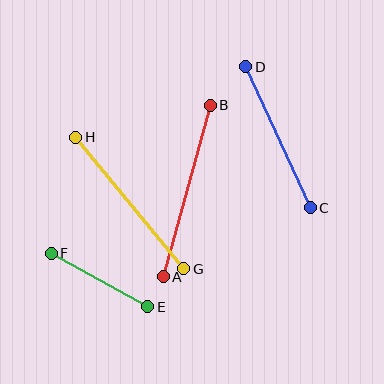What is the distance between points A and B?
The distance is approximately 178 pixels.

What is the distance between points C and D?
The distance is approximately 155 pixels.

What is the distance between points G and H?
The distance is approximately 170 pixels.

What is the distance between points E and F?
The distance is approximately 110 pixels.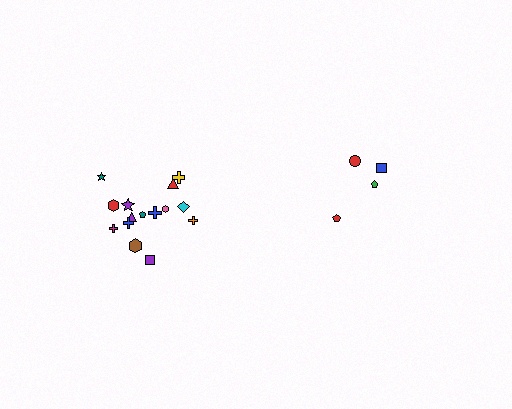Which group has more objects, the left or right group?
The left group.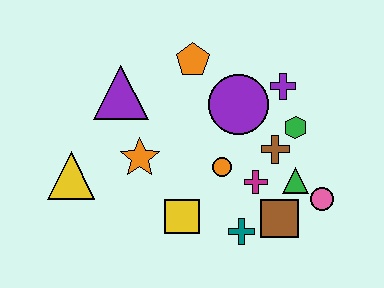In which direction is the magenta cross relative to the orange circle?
The magenta cross is to the right of the orange circle.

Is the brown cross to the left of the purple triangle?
No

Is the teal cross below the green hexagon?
Yes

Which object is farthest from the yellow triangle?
The pink circle is farthest from the yellow triangle.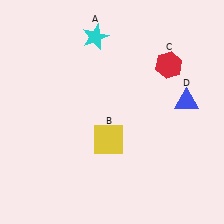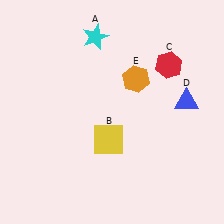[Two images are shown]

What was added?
An orange hexagon (E) was added in Image 2.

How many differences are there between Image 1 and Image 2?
There is 1 difference between the two images.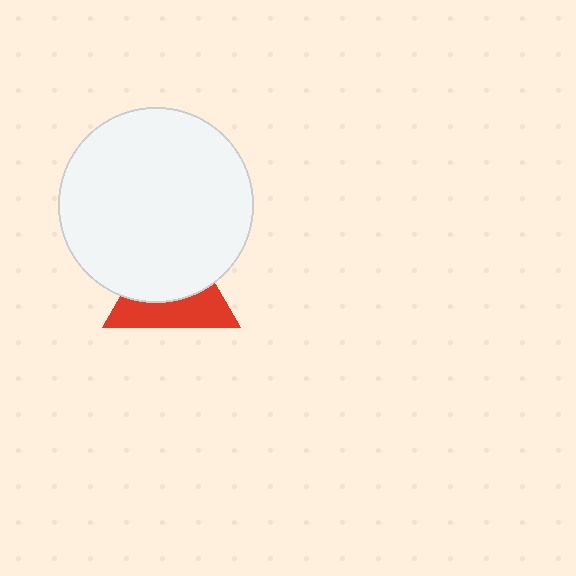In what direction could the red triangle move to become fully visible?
The red triangle could move down. That would shift it out from behind the white circle entirely.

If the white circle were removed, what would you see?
You would see the complete red triangle.